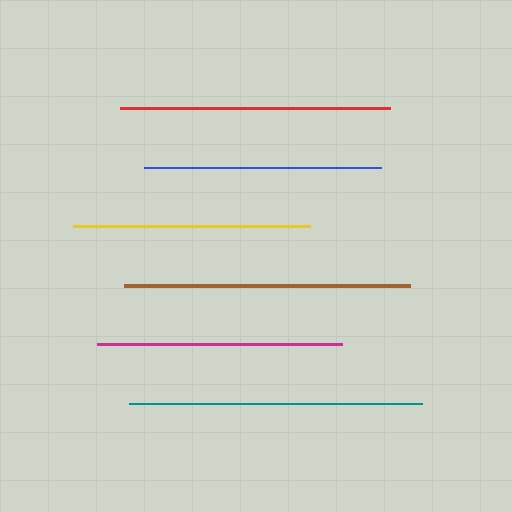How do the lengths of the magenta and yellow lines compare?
The magenta and yellow lines are approximately the same length.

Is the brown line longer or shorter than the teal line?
The teal line is longer than the brown line.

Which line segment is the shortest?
The blue line is the shortest at approximately 237 pixels.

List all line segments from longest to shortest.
From longest to shortest: teal, brown, red, magenta, yellow, blue.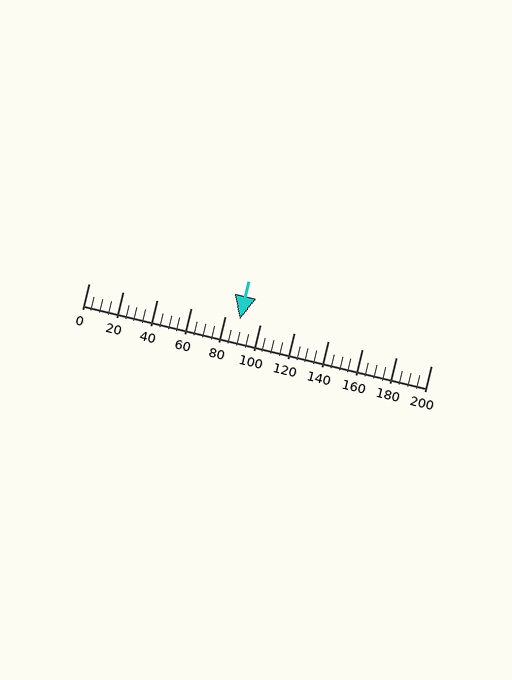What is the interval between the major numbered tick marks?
The major tick marks are spaced 20 units apart.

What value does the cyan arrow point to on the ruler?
The cyan arrow points to approximately 88.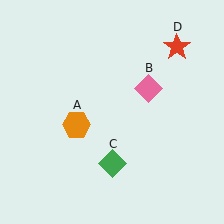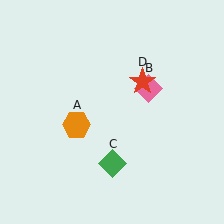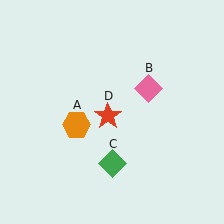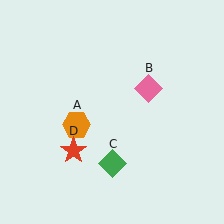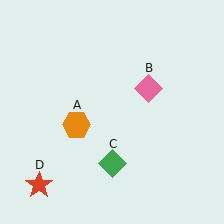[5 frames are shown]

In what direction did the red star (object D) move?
The red star (object D) moved down and to the left.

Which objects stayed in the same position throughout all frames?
Orange hexagon (object A) and pink diamond (object B) and green diamond (object C) remained stationary.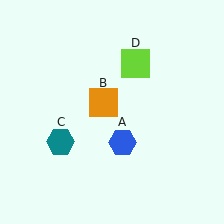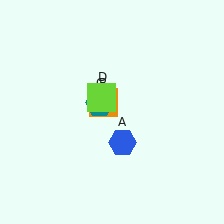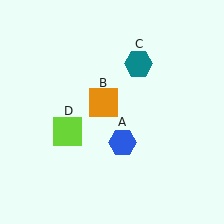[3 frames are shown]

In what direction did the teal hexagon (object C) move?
The teal hexagon (object C) moved up and to the right.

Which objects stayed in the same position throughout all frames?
Blue hexagon (object A) and orange square (object B) remained stationary.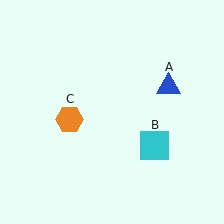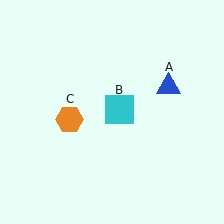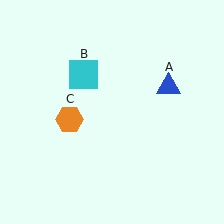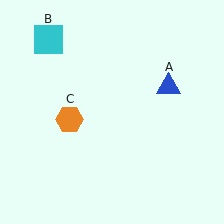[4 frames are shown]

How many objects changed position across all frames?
1 object changed position: cyan square (object B).